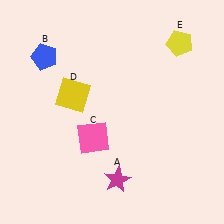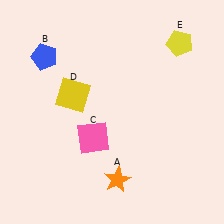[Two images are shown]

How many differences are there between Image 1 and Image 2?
There is 1 difference between the two images.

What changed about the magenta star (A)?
In Image 1, A is magenta. In Image 2, it changed to orange.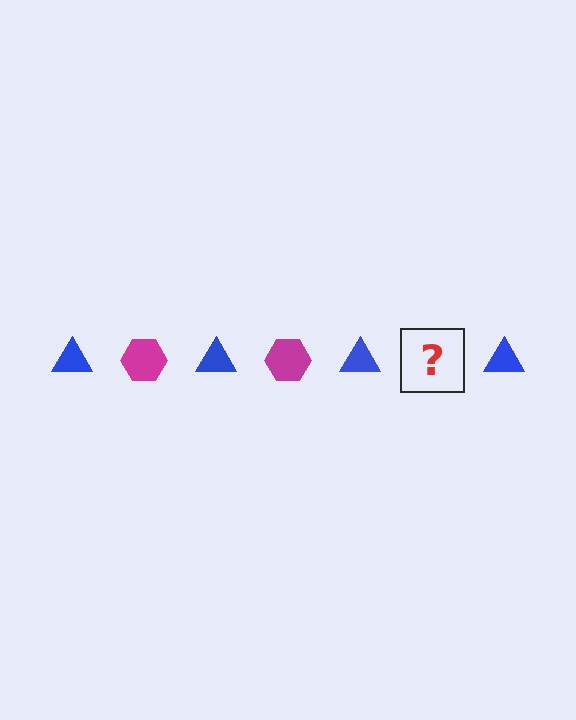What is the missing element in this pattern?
The missing element is a magenta hexagon.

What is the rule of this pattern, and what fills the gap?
The rule is that the pattern alternates between blue triangle and magenta hexagon. The gap should be filled with a magenta hexagon.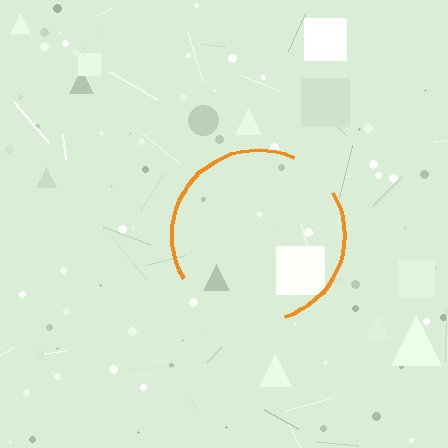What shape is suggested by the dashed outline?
The dashed outline suggests a circle.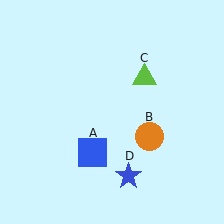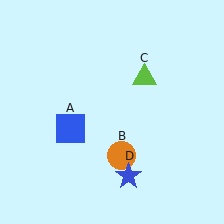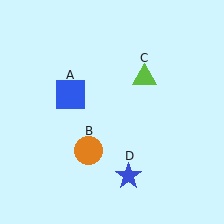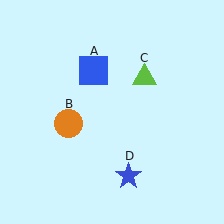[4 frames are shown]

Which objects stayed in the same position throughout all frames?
Lime triangle (object C) and blue star (object D) remained stationary.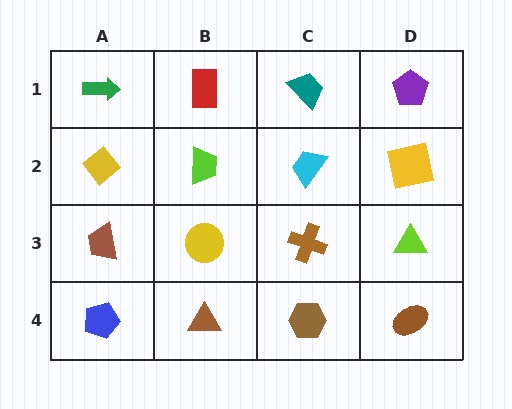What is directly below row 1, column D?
A yellow square.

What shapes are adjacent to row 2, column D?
A purple pentagon (row 1, column D), a lime triangle (row 3, column D), a cyan trapezoid (row 2, column C).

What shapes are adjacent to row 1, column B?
A lime trapezoid (row 2, column B), a green arrow (row 1, column A), a teal trapezoid (row 1, column C).